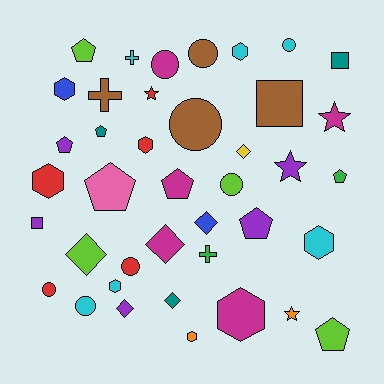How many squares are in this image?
There are 3 squares.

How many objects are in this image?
There are 40 objects.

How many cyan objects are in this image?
There are 6 cyan objects.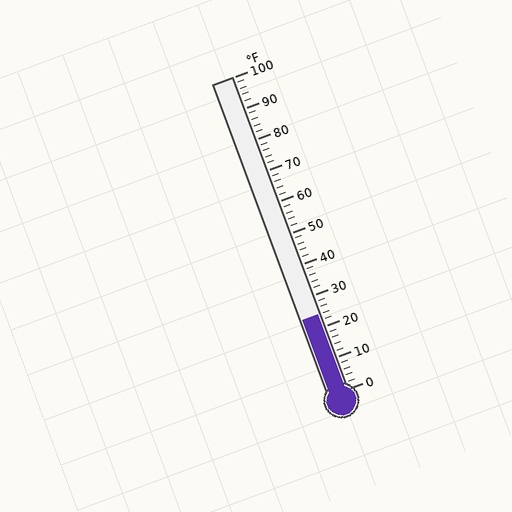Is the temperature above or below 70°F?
The temperature is below 70°F.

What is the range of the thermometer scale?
The thermometer scale ranges from 0°F to 100°F.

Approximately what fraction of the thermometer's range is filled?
The thermometer is filled to approximately 25% of its range.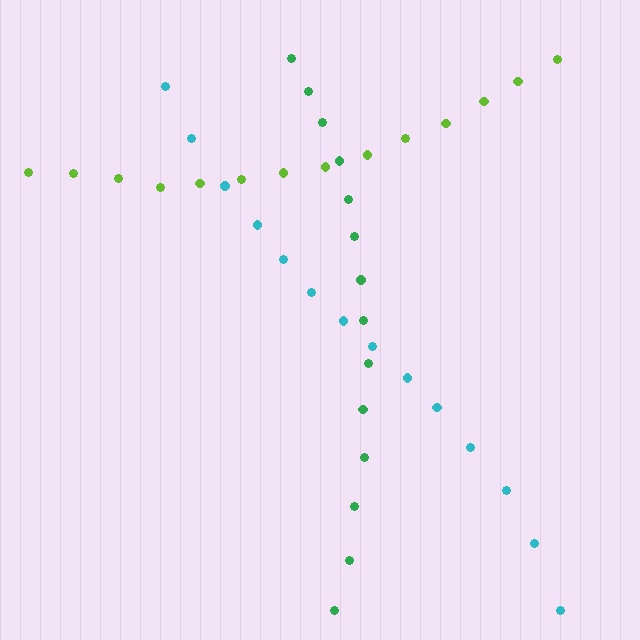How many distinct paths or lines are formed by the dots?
There are 3 distinct paths.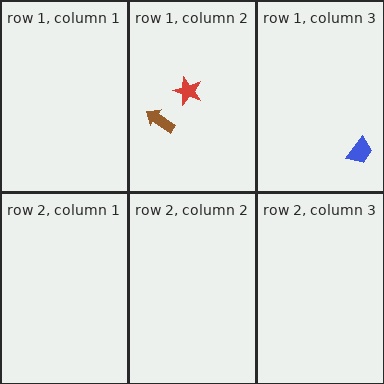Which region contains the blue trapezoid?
The row 1, column 3 region.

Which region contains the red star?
The row 1, column 2 region.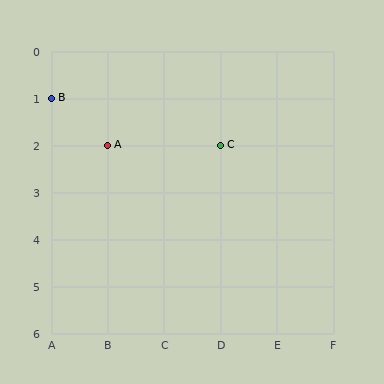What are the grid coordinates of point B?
Point B is at grid coordinates (A, 1).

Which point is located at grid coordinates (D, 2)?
Point C is at (D, 2).